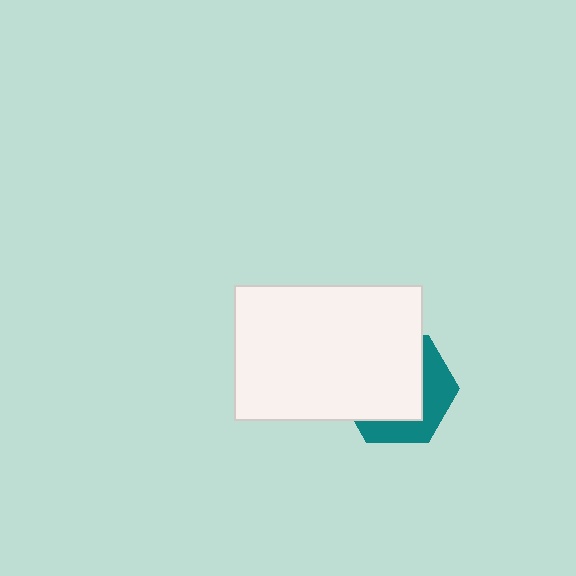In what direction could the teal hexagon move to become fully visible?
The teal hexagon could move toward the lower-right. That would shift it out from behind the white rectangle entirely.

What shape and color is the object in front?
The object in front is a white rectangle.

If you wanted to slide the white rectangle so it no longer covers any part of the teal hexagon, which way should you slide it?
Slide it toward the upper-left — that is the most direct way to separate the two shapes.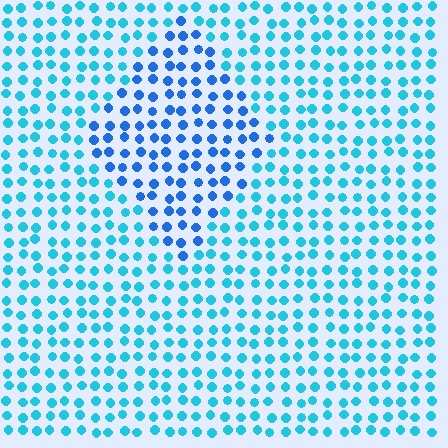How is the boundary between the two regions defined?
The boundary is defined purely by a slight shift in hue (about 29 degrees). Spacing, size, and orientation are identical on both sides.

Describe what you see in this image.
The image is filled with small cyan elements in a uniform arrangement. A diamond-shaped region is visible where the elements are tinted to a slightly different hue, forming a subtle color boundary.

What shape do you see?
I see a diamond.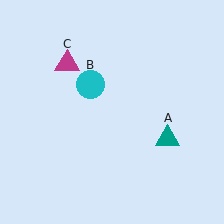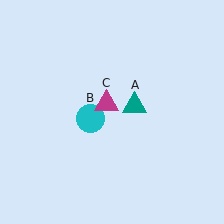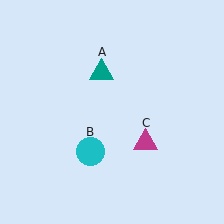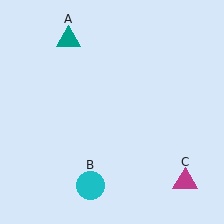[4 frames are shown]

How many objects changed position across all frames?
3 objects changed position: teal triangle (object A), cyan circle (object B), magenta triangle (object C).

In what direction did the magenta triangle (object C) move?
The magenta triangle (object C) moved down and to the right.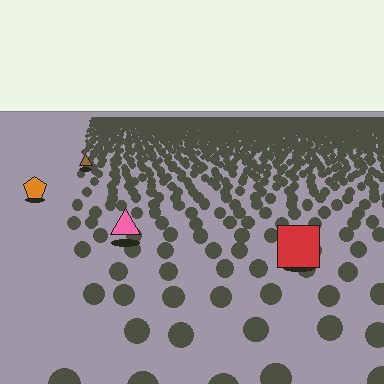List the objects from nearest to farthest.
From nearest to farthest: the red square, the pink triangle, the orange pentagon, the brown triangle.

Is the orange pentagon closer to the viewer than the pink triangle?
No. The pink triangle is closer — you can tell from the texture gradient: the ground texture is coarser near it.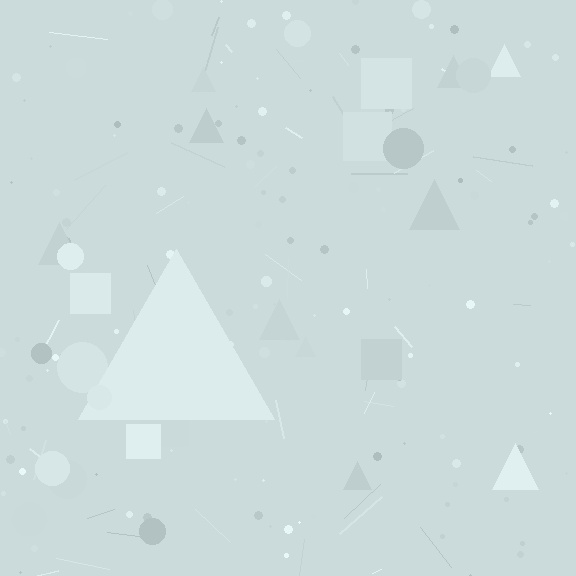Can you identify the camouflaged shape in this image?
The camouflaged shape is a triangle.